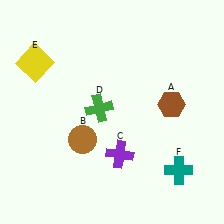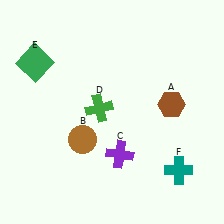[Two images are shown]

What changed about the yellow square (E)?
In Image 1, E is yellow. In Image 2, it changed to green.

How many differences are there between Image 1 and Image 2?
There is 1 difference between the two images.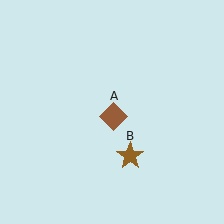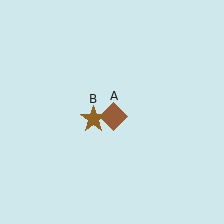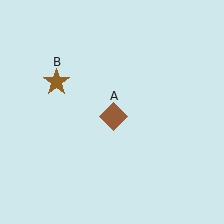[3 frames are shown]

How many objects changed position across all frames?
1 object changed position: brown star (object B).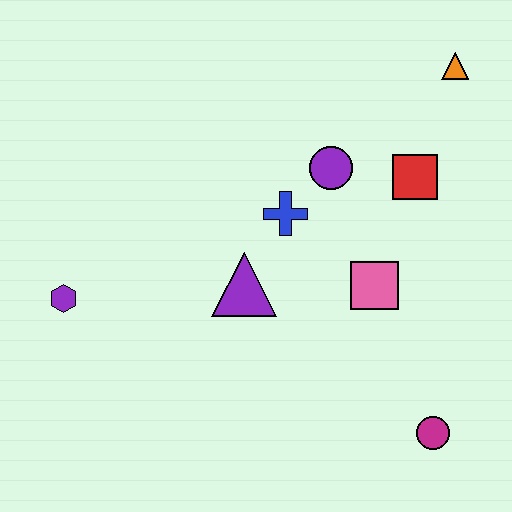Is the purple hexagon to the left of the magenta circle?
Yes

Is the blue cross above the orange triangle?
No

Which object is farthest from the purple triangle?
The orange triangle is farthest from the purple triangle.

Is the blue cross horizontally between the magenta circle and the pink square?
No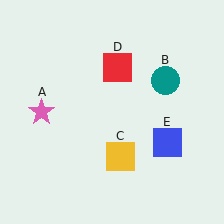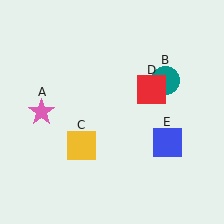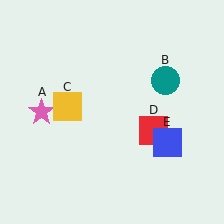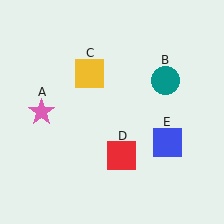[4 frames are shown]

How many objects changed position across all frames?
2 objects changed position: yellow square (object C), red square (object D).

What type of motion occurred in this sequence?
The yellow square (object C), red square (object D) rotated clockwise around the center of the scene.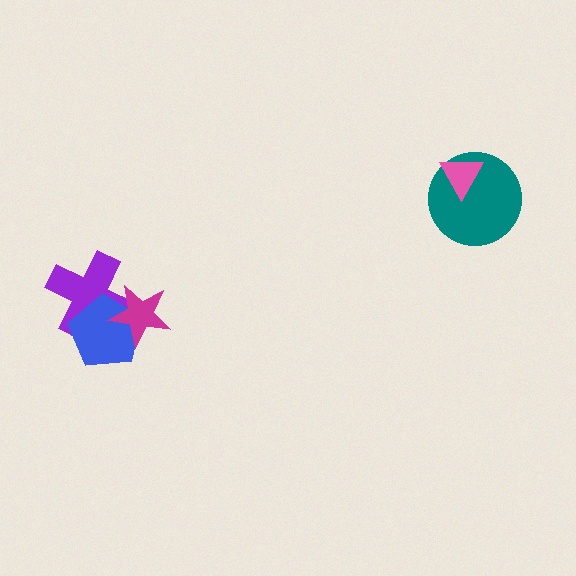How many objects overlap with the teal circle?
1 object overlaps with the teal circle.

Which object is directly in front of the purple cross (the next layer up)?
The blue pentagon is directly in front of the purple cross.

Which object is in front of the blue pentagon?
The magenta star is in front of the blue pentagon.